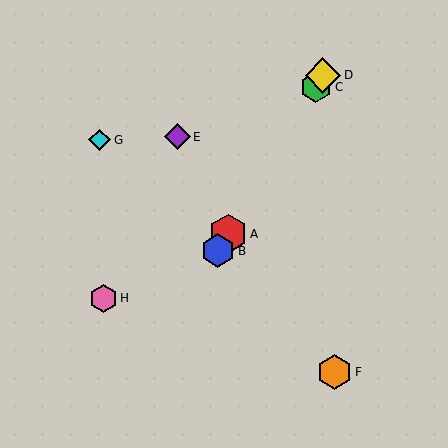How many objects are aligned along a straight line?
4 objects (A, B, C, D) are aligned along a straight line.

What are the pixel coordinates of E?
Object E is at (177, 137).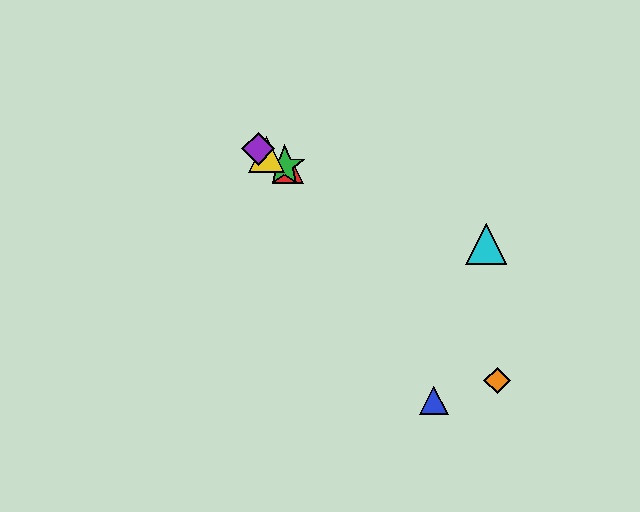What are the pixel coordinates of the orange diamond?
The orange diamond is at (497, 381).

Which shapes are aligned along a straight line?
The red triangle, the green star, the yellow triangle, the purple diamond are aligned along a straight line.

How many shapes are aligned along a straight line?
4 shapes (the red triangle, the green star, the yellow triangle, the purple diamond) are aligned along a straight line.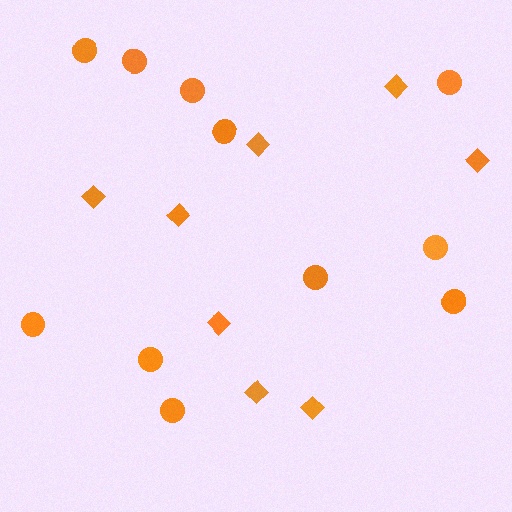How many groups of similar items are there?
There are 2 groups: one group of circles (11) and one group of diamonds (8).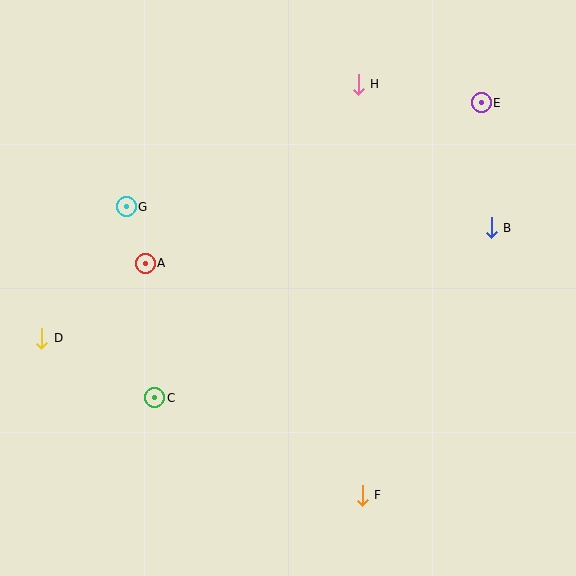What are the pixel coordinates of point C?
Point C is at (155, 398).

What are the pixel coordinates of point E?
Point E is at (481, 103).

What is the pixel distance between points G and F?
The distance between G and F is 373 pixels.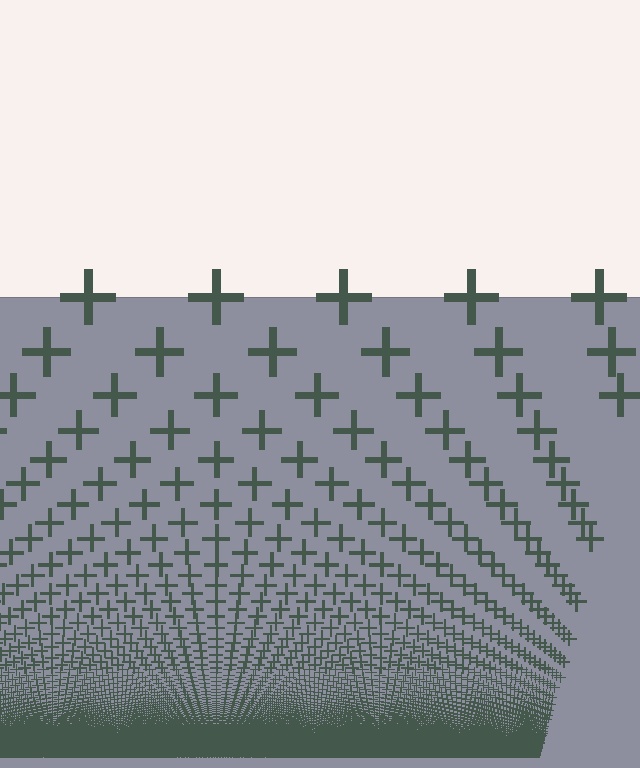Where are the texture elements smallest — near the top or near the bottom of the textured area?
Near the bottom.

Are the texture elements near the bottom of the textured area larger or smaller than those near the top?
Smaller. The gradient is inverted — elements near the bottom are smaller and denser.